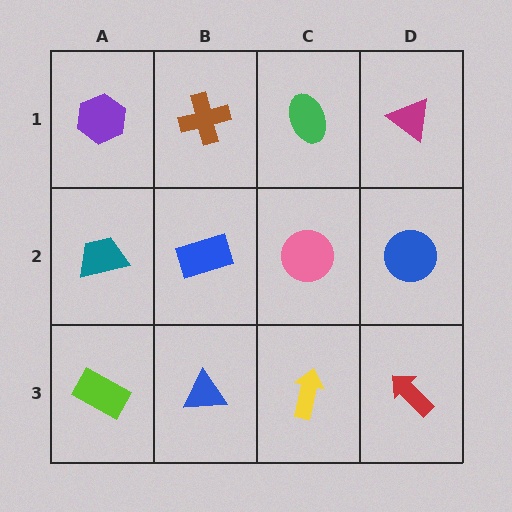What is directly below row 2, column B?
A blue triangle.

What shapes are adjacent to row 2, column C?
A green ellipse (row 1, column C), a yellow arrow (row 3, column C), a blue rectangle (row 2, column B), a blue circle (row 2, column D).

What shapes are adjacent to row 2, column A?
A purple hexagon (row 1, column A), a lime rectangle (row 3, column A), a blue rectangle (row 2, column B).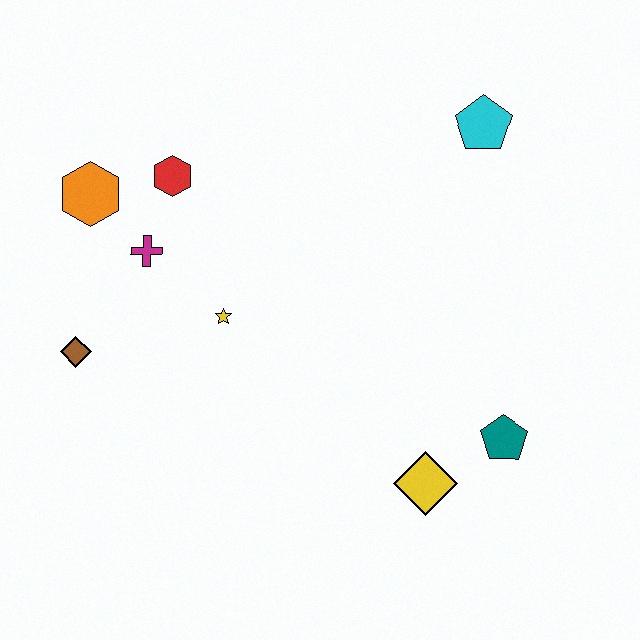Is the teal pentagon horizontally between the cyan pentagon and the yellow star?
No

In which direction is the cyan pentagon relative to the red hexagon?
The cyan pentagon is to the right of the red hexagon.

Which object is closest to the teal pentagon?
The yellow diamond is closest to the teal pentagon.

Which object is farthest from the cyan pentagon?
The brown diamond is farthest from the cyan pentagon.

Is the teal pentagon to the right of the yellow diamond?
Yes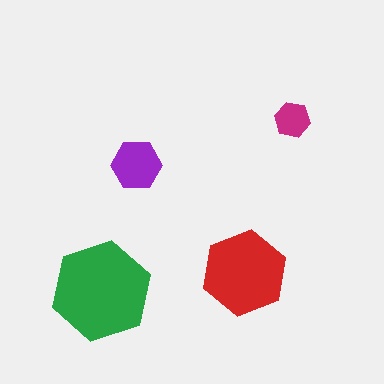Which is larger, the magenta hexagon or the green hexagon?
The green one.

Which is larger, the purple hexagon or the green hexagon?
The green one.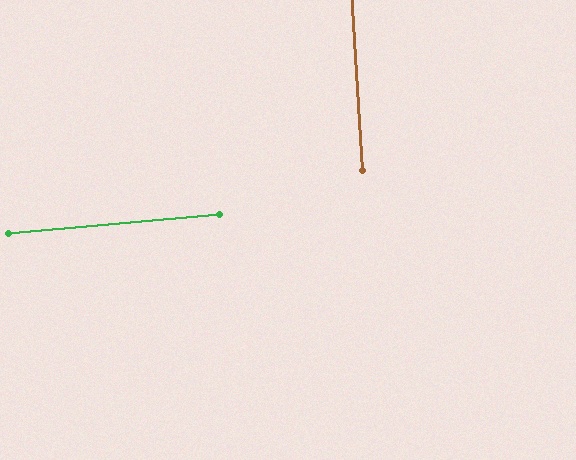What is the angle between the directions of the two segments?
Approximately 88 degrees.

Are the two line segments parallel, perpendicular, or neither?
Perpendicular — they meet at approximately 88°.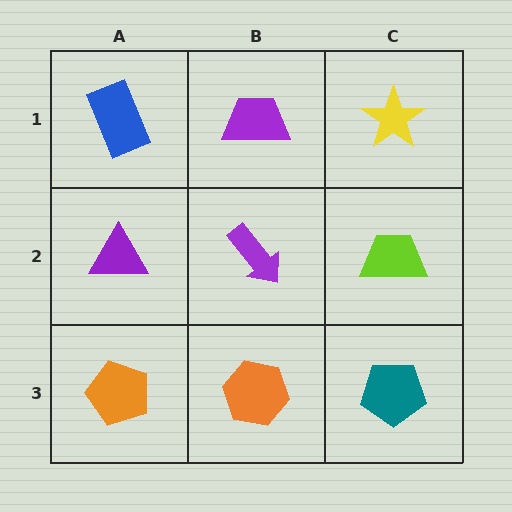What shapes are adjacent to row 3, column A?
A purple triangle (row 2, column A), an orange hexagon (row 3, column B).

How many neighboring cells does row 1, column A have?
2.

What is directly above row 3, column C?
A lime trapezoid.